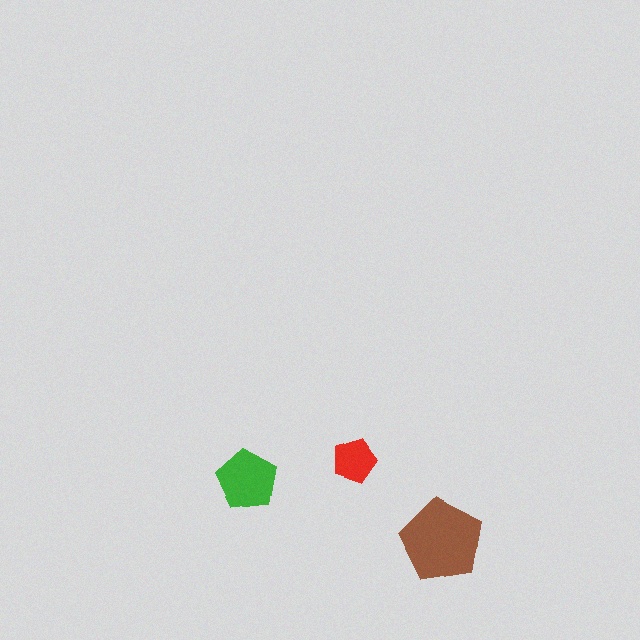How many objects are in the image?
There are 3 objects in the image.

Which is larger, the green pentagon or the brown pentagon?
The brown one.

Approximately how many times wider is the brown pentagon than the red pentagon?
About 2 times wider.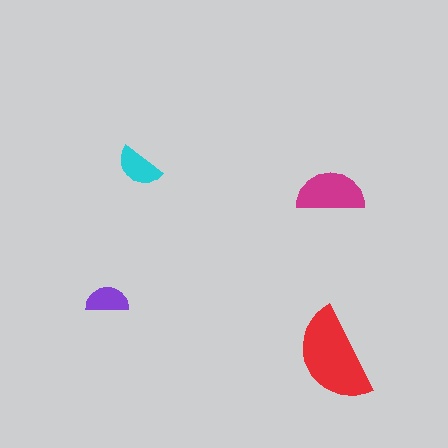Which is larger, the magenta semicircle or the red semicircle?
The red one.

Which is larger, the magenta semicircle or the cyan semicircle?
The magenta one.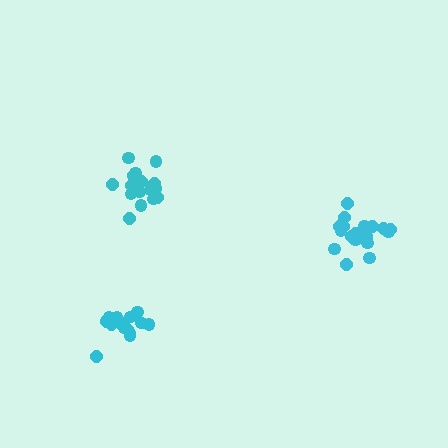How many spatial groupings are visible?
There are 3 spatial groupings.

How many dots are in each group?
Group 1: 20 dots, Group 2: 18 dots, Group 3: 20 dots (58 total).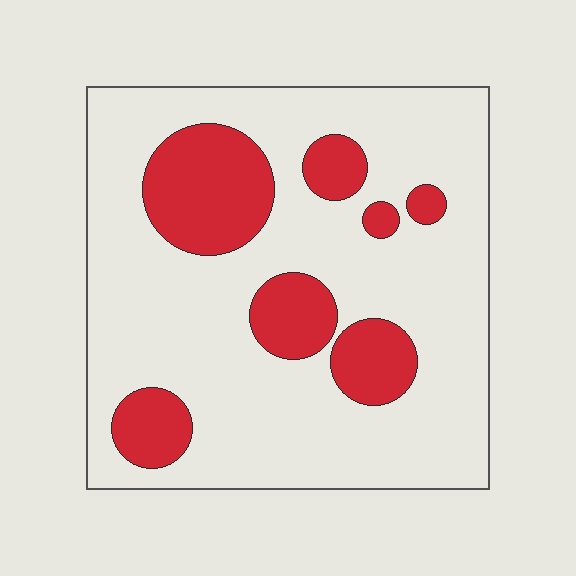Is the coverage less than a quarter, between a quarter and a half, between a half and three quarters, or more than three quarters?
Less than a quarter.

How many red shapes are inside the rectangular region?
7.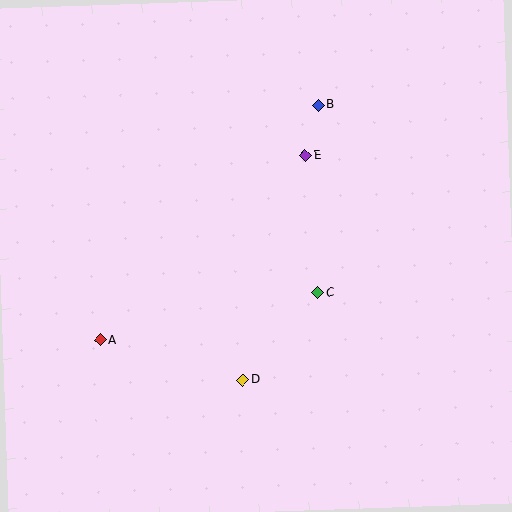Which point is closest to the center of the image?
Point C at (318, 293) is closest to the center.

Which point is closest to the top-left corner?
Point B is closest to the top-left corner.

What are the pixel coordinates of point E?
Point E is at (305, 155).